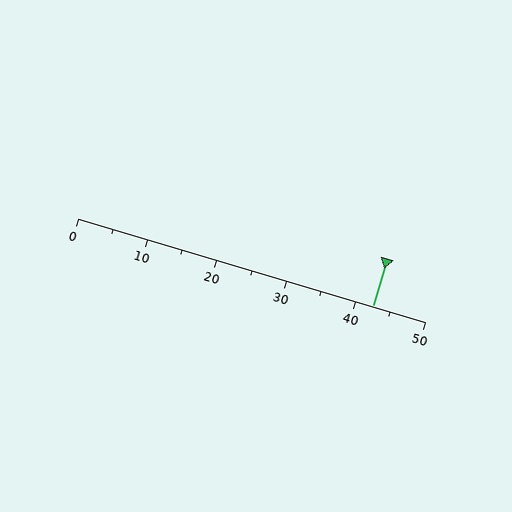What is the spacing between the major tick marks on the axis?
The major ticks are spaced 10 apart.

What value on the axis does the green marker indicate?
The marker indicates approximately 42.5.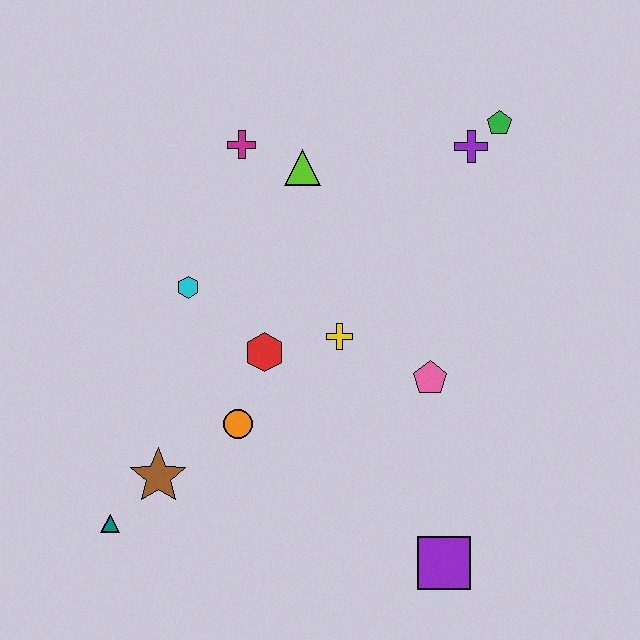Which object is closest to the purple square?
The pink pentagon is closest to the purple square.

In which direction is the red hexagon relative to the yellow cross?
The red hexagon is to the left of the yellow cross.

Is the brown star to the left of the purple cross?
Yes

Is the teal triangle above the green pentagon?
No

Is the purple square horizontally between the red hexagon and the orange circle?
No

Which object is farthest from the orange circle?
The green pentagon is farthest from the orange circle.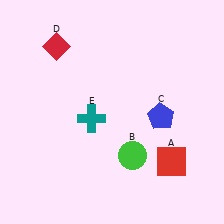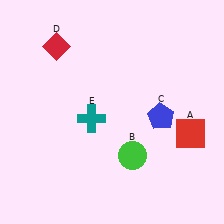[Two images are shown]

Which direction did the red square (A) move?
The red square (A) moved up.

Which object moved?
The red square (A) moved up.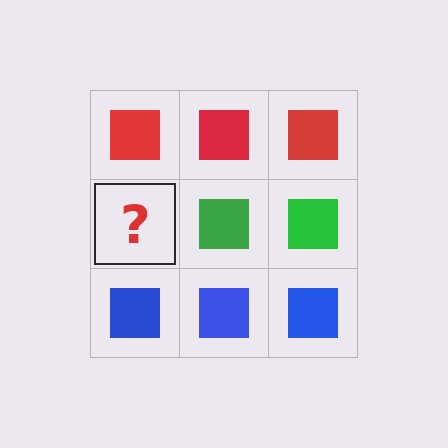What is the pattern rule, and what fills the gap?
The rule is that each row has a consistent color. The gap should be filled with a green square.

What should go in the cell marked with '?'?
The missing cell should contain a green square.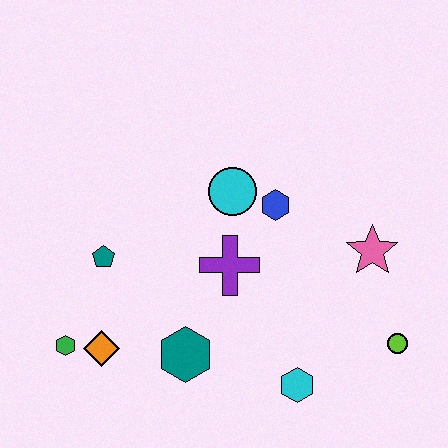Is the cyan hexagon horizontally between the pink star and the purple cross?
Yes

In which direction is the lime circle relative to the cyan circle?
The lime circle is to the right of the cyan circle.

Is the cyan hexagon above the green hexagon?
No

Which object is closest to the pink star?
The lime circle is closest to the pink star.